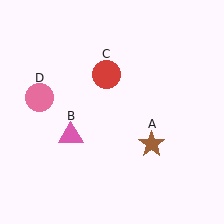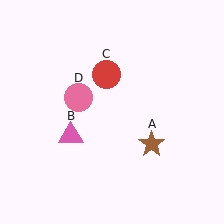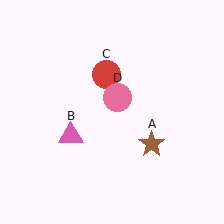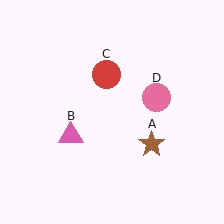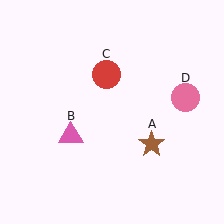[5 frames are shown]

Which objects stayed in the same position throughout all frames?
Brown star (object A) and pink triangle (object B) and red circle (object C) remained stationary.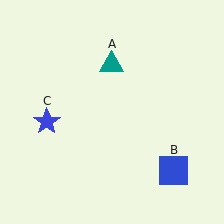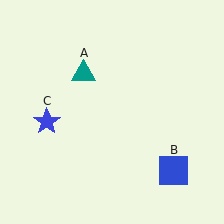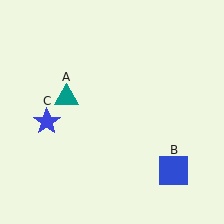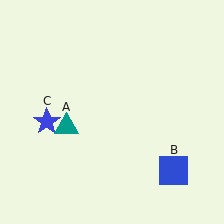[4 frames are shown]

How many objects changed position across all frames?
1 object changed position: teal triangle (object A).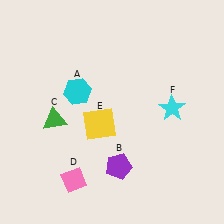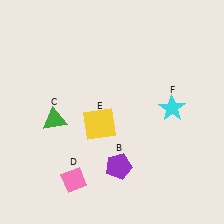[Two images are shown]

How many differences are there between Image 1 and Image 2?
There is 1 difference between the two images.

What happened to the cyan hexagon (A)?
The cyan hexagon (A) was removed in Image 2. It was in the top-left area of Image 1.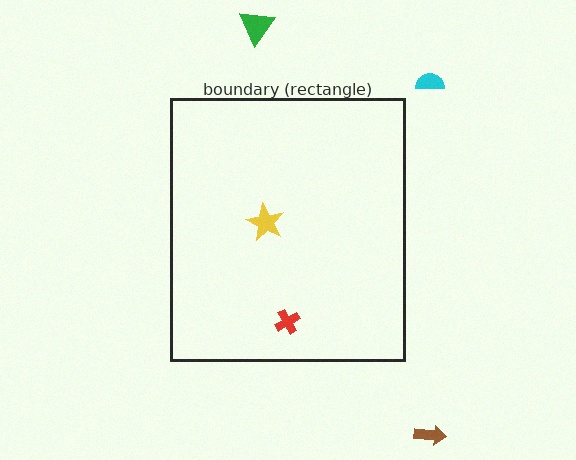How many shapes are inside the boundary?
2 inside, 3 outside.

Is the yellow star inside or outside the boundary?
Inside.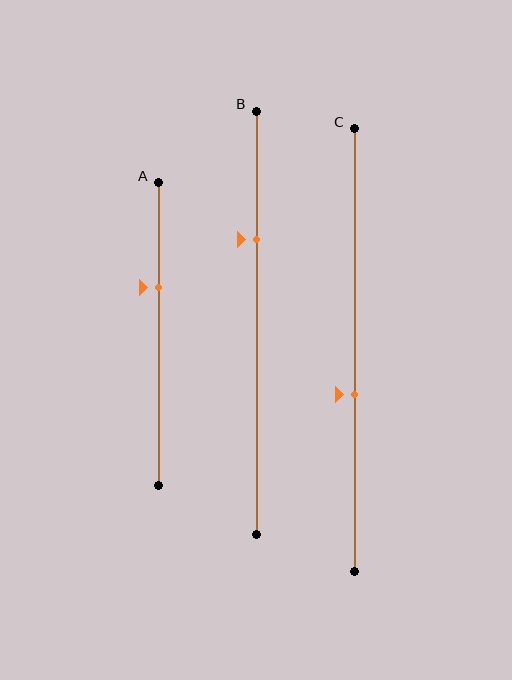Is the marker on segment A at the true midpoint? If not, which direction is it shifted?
No, the marker on segment A is shifted upward by about 15% of the segment length.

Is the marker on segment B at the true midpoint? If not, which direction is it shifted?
No, the marker on segment B is shifted upward by about 20% of the segment length.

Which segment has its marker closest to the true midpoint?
Segment C has its marker closest to the true midpoint.